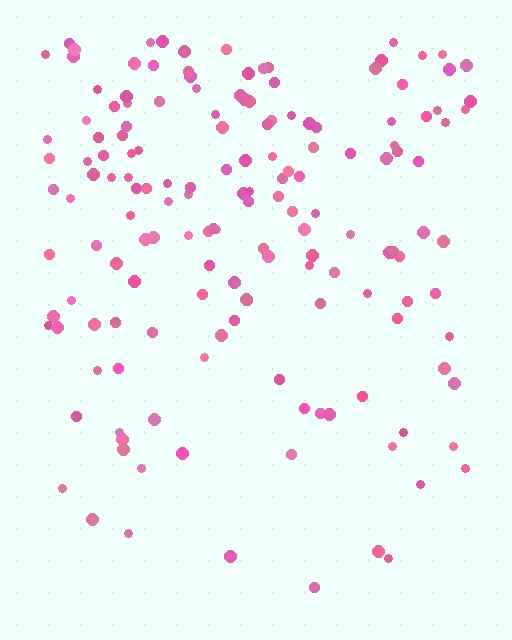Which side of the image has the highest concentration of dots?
The top.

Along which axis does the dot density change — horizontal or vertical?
Vertical.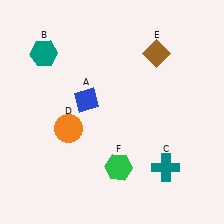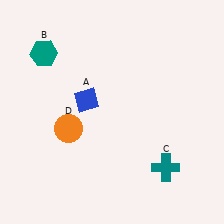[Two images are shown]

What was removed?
The green hexagon (F), the brown diamond (E) were removed in Image 2.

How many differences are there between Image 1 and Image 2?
There are 2 differences between the two images.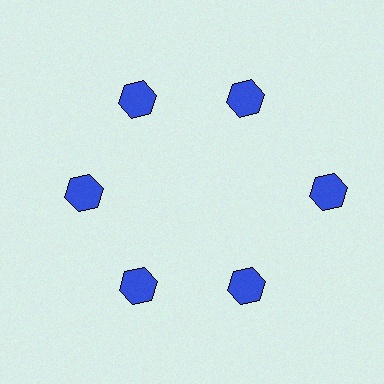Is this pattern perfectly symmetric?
No. The 6 blue hexagons are arranged in a ring, but one element near the 3 o'clock position is pushed outward from the center, breaking the 6-fold rotational symmetry.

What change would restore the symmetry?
The symmetry would be restored by moving it inward, back onto the ring so that all 6 hexagons sit at equal angles and equal distance from the center.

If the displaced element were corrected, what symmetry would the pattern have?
It would have 6-fold rotational symmetry — the pattern would map onto itself every 60 degrees.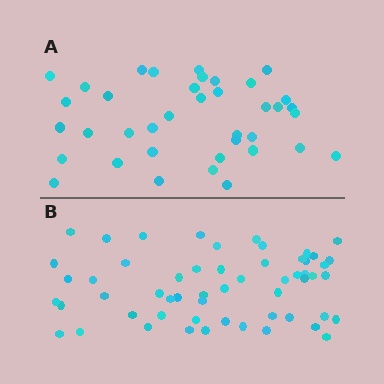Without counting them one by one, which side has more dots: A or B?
Region B (the bottom region) has more dots.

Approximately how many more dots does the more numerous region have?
Region B has approximately 20 more dots than region A.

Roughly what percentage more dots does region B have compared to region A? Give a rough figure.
About 45% more.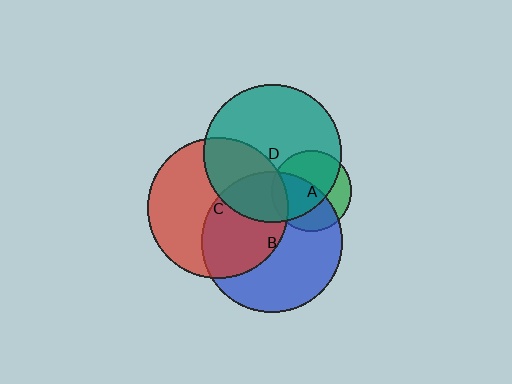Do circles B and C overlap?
Yes.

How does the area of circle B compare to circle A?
Approximately 3.1 times.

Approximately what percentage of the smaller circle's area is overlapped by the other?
Approximately 45%.